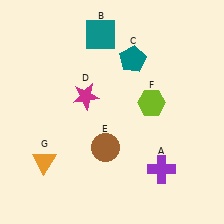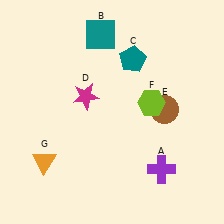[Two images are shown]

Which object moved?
The brown circle (E) moved right.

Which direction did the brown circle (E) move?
The brown circle (E) moved right.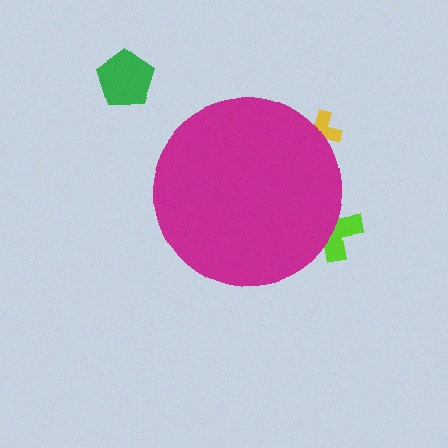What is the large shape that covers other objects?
A magenta circle.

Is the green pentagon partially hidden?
No, the green pentagon is fully visible.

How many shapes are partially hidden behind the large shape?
2 shapes are partially hidden.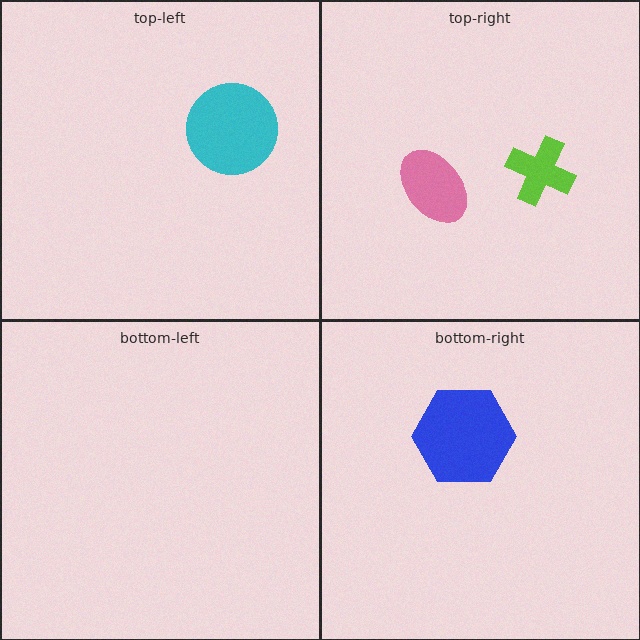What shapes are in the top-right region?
The lime cross, the pink ellipse.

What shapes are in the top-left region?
The cyan circle.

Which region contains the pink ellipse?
The top-right region.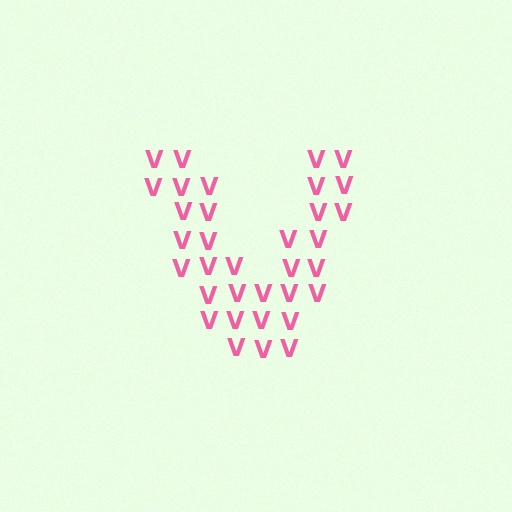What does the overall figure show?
The overall figure shows the letter V.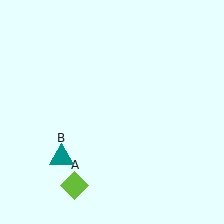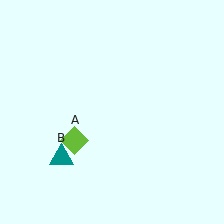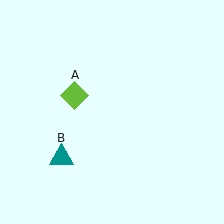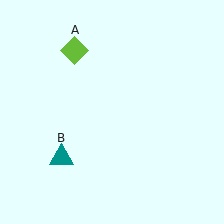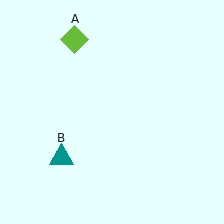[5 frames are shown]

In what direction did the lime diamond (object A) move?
The lime diamond (object A) moved up.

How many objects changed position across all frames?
1 object changed position: lime diamond (object A).